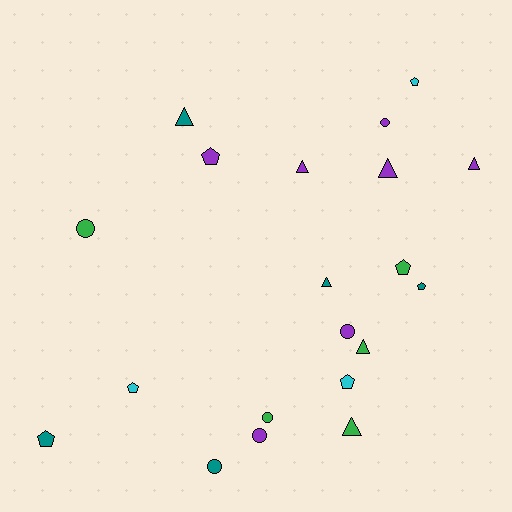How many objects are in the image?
There are 20 objects.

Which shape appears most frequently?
Pentagon, with 7 objects.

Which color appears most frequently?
Purple, with 7 objects.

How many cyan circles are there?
There are no cyan circles.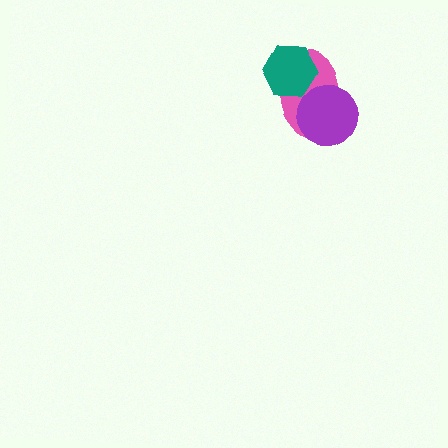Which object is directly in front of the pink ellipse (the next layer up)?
The purple circle is directly in front of the pink ellipse.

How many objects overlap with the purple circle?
1 object overlaps with the purple circle.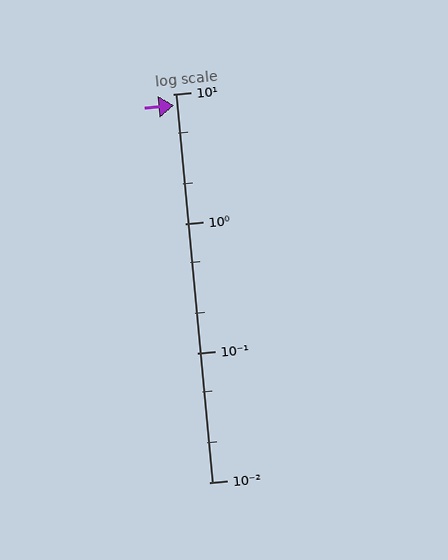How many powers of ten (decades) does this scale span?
The scale spans 3 decades, from 0.01 to 10.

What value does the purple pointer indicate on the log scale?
The pointer indicates approximately 8.1.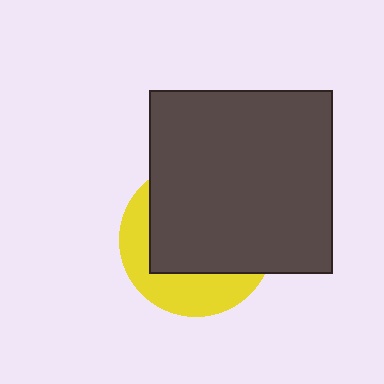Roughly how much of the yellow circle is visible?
A small part of it is visible (roughly 35%).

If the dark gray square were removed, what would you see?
You would see the complete yellow circle.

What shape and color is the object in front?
The object in front is a dark gray square.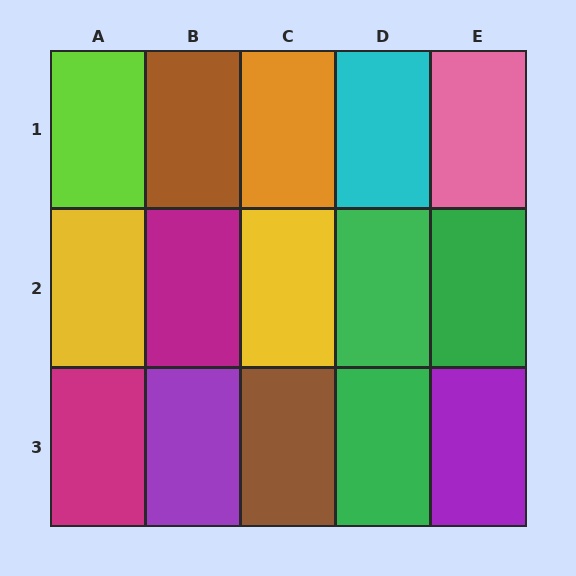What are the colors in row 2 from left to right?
Yellow, magenta, yellow, green, green.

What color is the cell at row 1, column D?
Cyan.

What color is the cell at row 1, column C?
Orange.